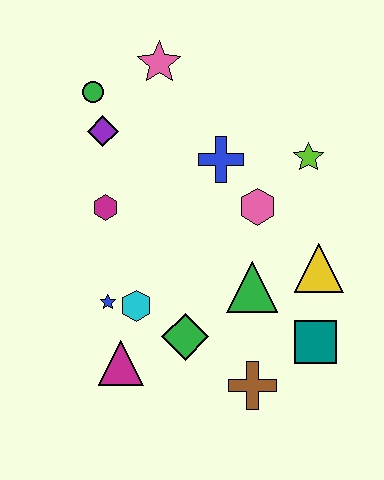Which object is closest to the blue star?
The cyan hexagon is closest to the blue star.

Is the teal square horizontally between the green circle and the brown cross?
No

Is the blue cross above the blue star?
Yes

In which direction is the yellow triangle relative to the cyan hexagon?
The yellow triangle is to the right of the cyan hexagon.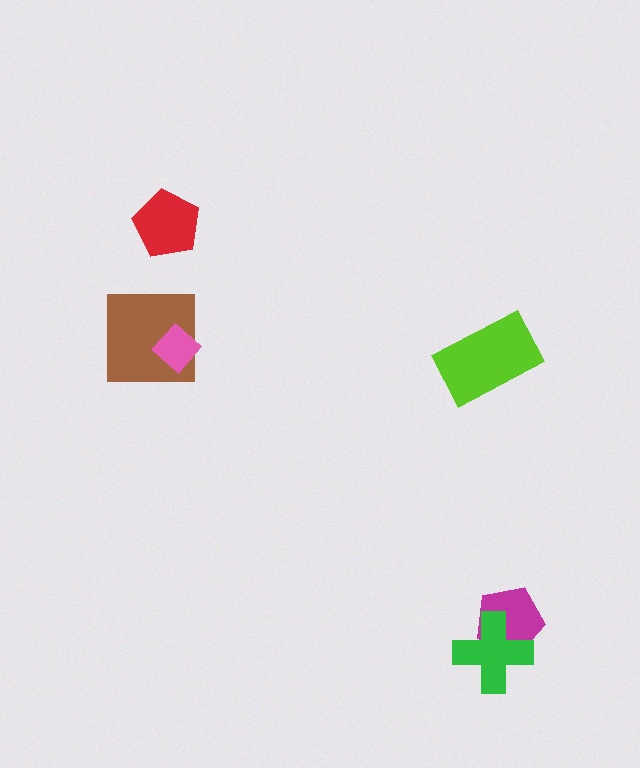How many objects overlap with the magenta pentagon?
1 object overlaps with the magenta pentagon.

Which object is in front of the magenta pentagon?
The green cross is in front of the magenta pentagon.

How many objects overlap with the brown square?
1 object overlaps with the brown square.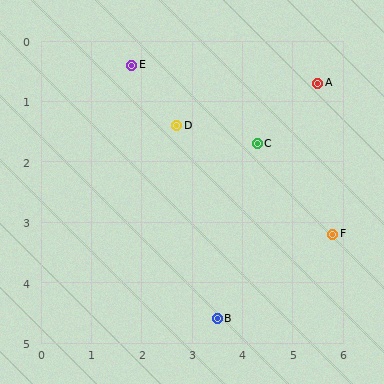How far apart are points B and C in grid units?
Points B and C are about 3.0 grid units apart.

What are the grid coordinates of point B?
Point B is at approximately (3.5, 4.6).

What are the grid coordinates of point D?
Point D is at approximately (2.7, 1.4).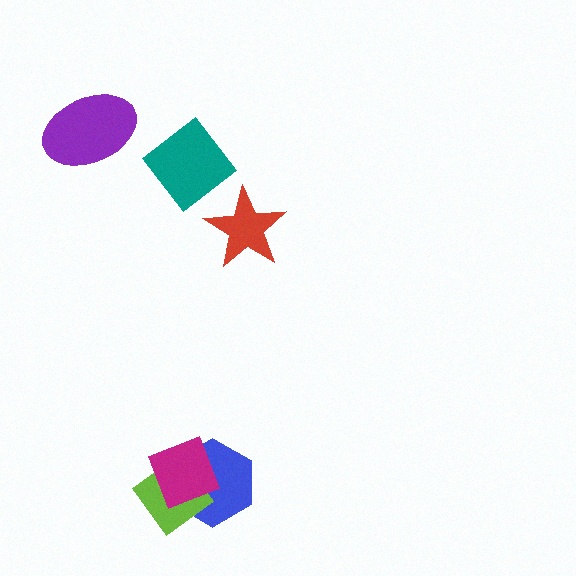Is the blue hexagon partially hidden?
Yes, it is partially covered by another shape.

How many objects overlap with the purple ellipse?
0 objects overlap with the purple ellipse.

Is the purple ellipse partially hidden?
No, no other shape covers it.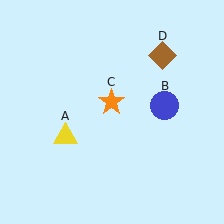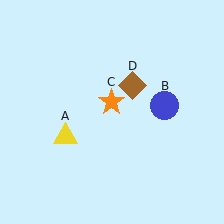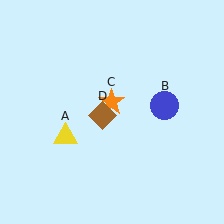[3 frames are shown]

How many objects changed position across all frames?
1 object changed position: brown diamond (object D).